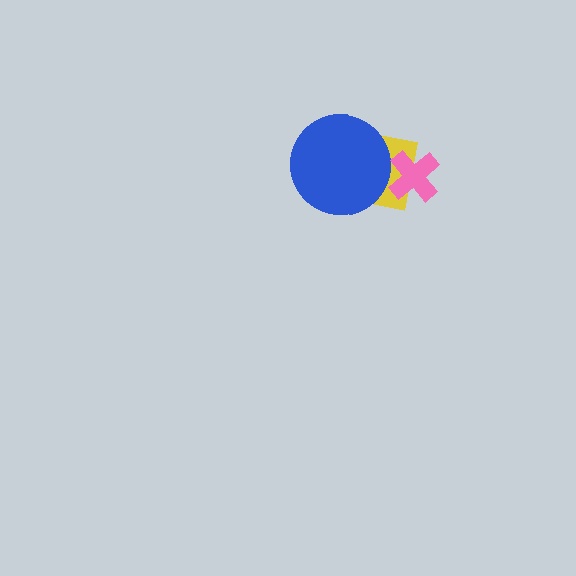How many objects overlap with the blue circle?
1 object overlaps with the blue circle.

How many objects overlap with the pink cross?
1 object overlaps with the pink cross.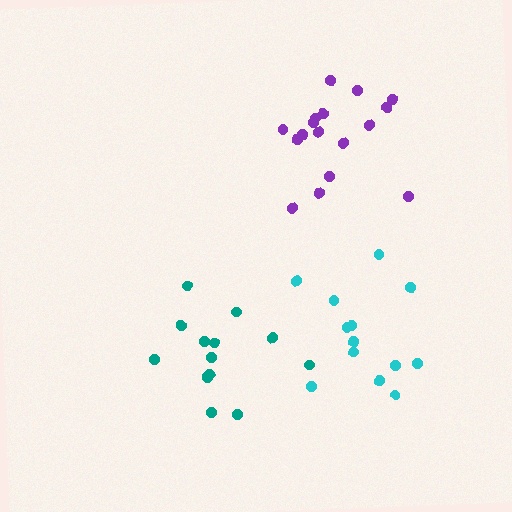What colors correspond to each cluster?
The clusters are colored: cyan, purple, teal.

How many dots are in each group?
Group 1: 13 dots, Group 2: 17 dots, Group 3: 13 dots (43 total).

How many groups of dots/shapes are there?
There are 3 groups.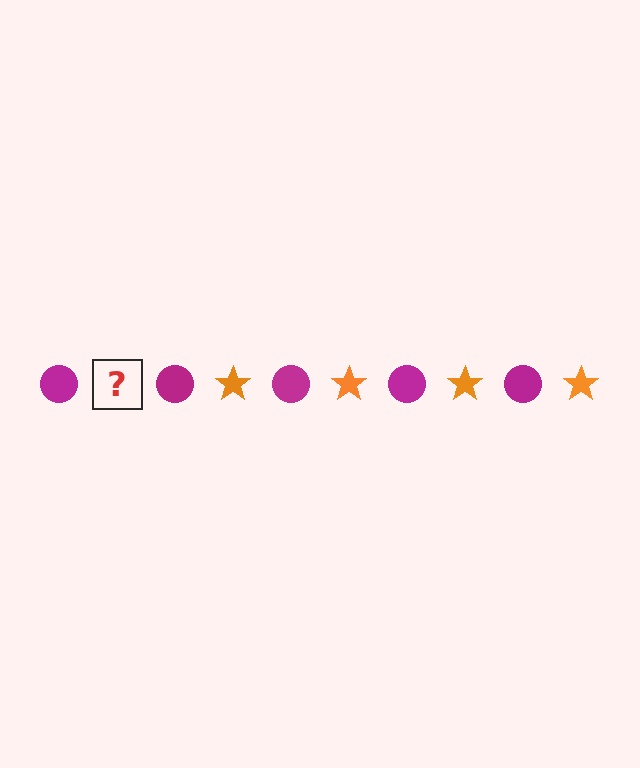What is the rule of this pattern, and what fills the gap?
The rule is that the pattern alternates between magenta circle and orange star. The gap should be filled with an orange star.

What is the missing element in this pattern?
The missing element is an orange star.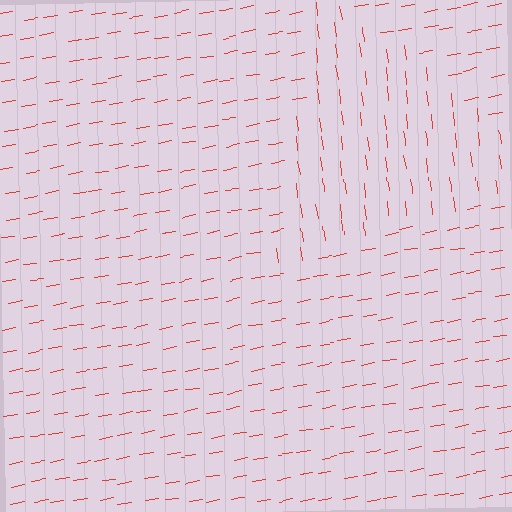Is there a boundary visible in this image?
Yes, there is a texture boundary formed by a change in line orientation.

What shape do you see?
I see a triangle.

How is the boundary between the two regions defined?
The boundary is defined purely by a change in line orientation (approximately 88 degrees difference). All lines are the same color and thickness.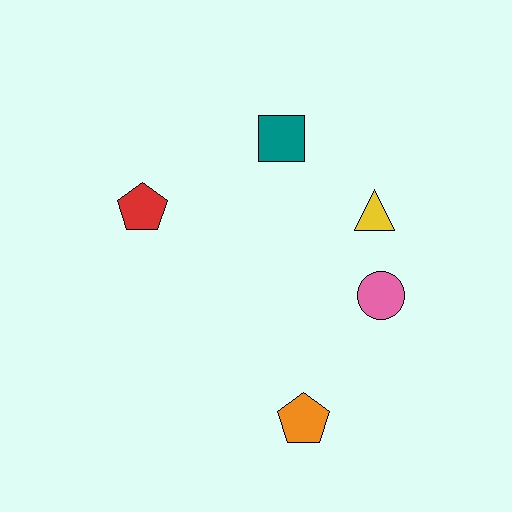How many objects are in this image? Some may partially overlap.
There are 5 objects.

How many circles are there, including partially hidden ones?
There is 1 circle.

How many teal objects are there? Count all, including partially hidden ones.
There is 1 teal object.